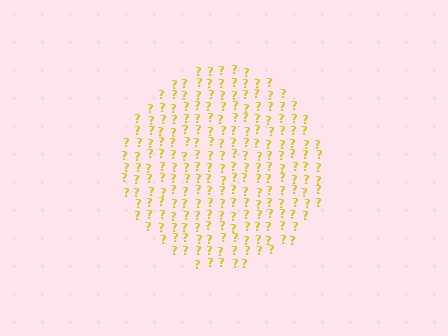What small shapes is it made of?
It is made of small question marks.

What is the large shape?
The large shape is a circle.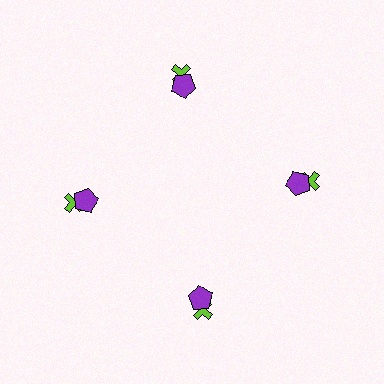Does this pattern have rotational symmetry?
Yes, this pattern has 4-fold rotational symmetry. It looks the same after rotating 90 degrees around the center.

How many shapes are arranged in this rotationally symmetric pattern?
There are 8 shapes, arranged in 4 groups of 2.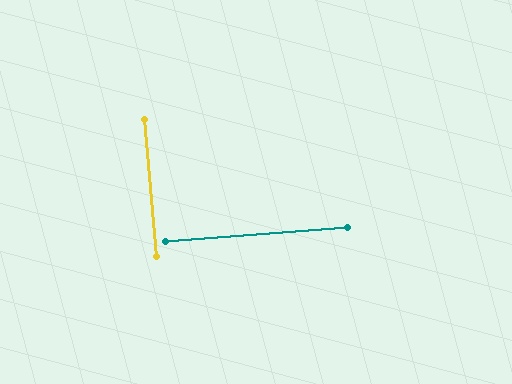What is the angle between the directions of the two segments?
Approximately 89 degrees.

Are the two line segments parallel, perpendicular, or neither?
Perpendicular — they meet at approximately 89°.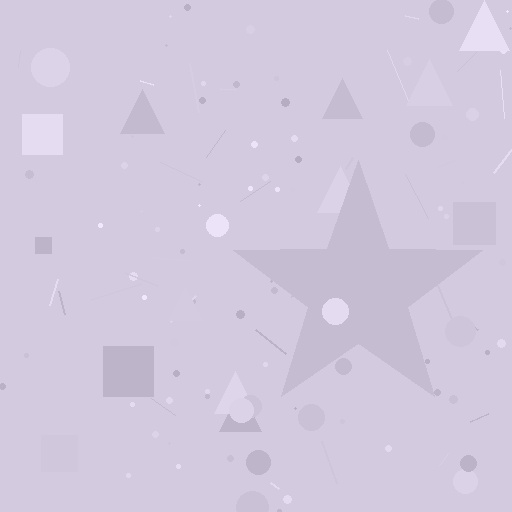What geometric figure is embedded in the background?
A star is embedded in the background.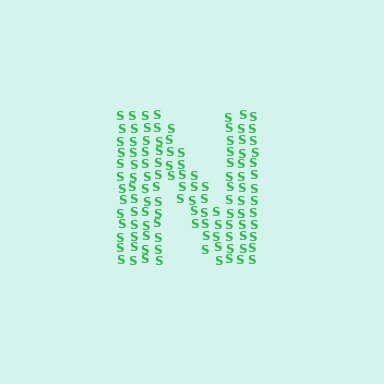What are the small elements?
The small elements are letter S's.